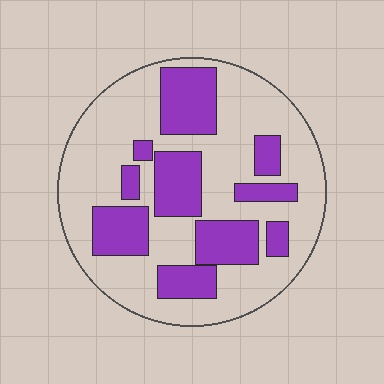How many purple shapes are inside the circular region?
10.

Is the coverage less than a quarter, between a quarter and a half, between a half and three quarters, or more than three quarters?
Between a quarter and a half.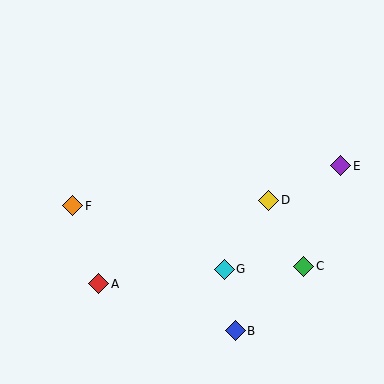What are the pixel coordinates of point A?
Point A is at (99, 284).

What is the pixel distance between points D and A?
The distance between D and A is 190 pixels.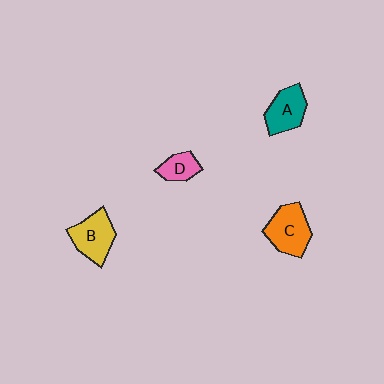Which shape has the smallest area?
Shape D (pink).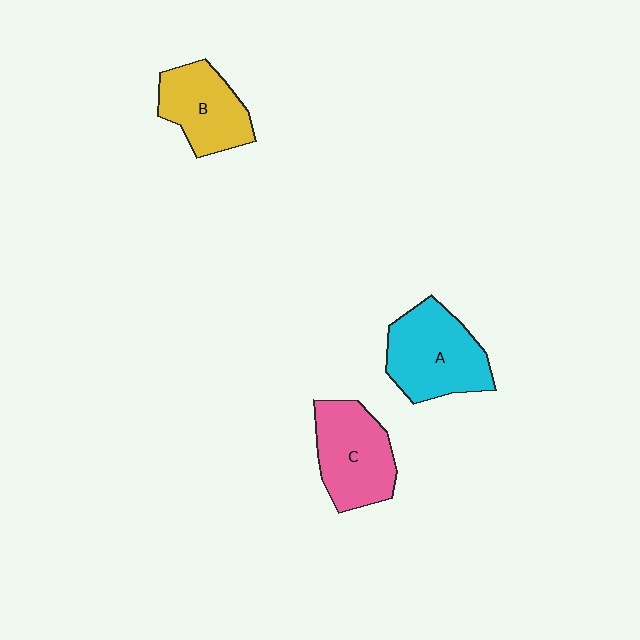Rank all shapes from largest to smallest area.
From largest to smallest: A (cyan), C (pink), B (yellow).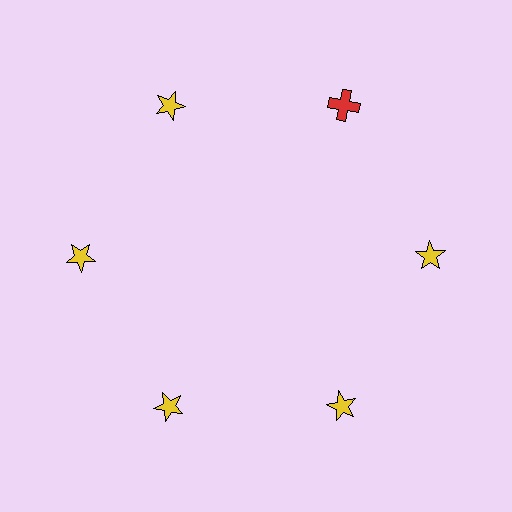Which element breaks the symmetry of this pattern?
The red cross at roughly the 1 o'clock position breaks the symmetry. All other shapes are yellow stars.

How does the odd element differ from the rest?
It differs in both color (red instead of yellow) and shape (cross instead of star).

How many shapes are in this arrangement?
There are 6 shapes arranged in a ring pattern.